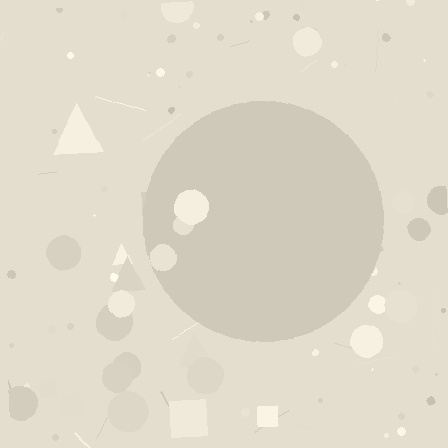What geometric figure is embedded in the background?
A circle is embedded in the background.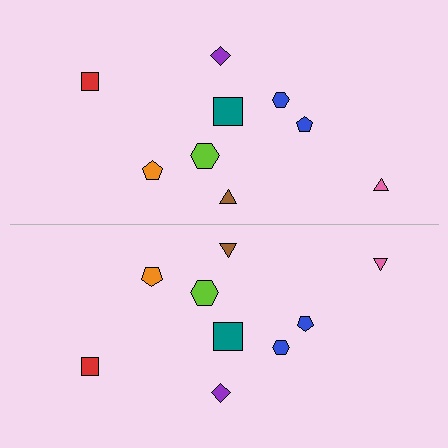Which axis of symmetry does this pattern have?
The pattern has a horizontal axis of symmetry running through the center of the image.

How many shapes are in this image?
There are 18 shapes in this image.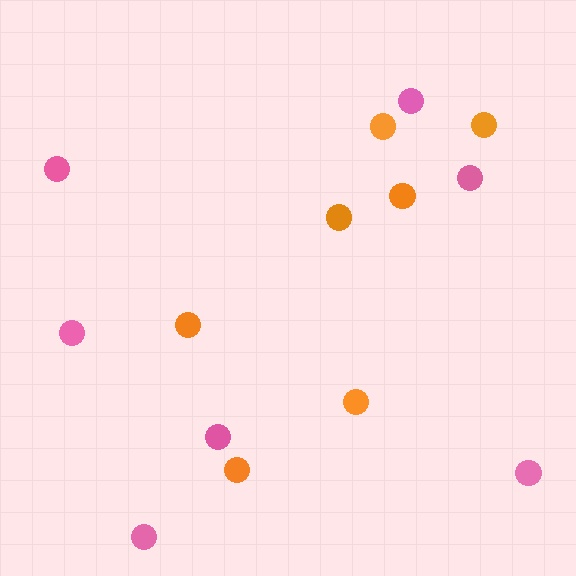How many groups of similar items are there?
There are 2 groups: one group of orange circles (7) and one group of pink circles (7).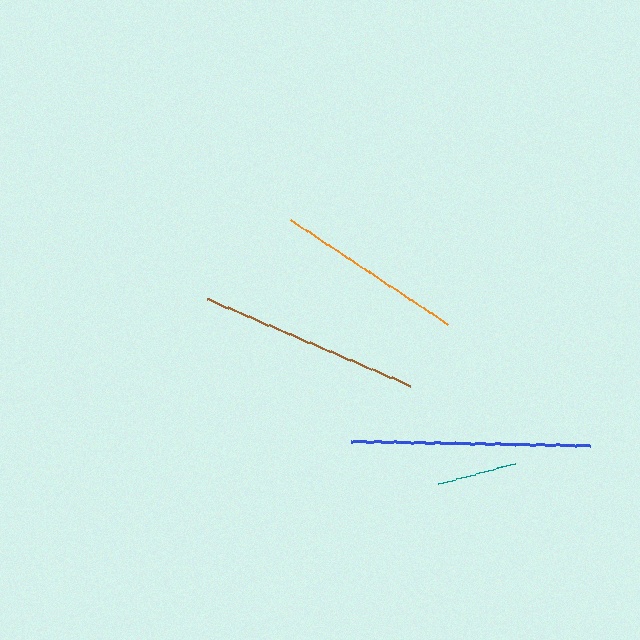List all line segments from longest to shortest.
From longest to shortest: blue, brown, orange, teal.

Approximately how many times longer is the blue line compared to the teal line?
The blue line is approximately 3.0 times the length of the teal line.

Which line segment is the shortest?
The teal line is the shortest at approximately 80 pixels.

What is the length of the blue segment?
The blue segment is approximately 239 pixels long.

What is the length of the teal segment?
The teal segment is approximately 80 pixels long.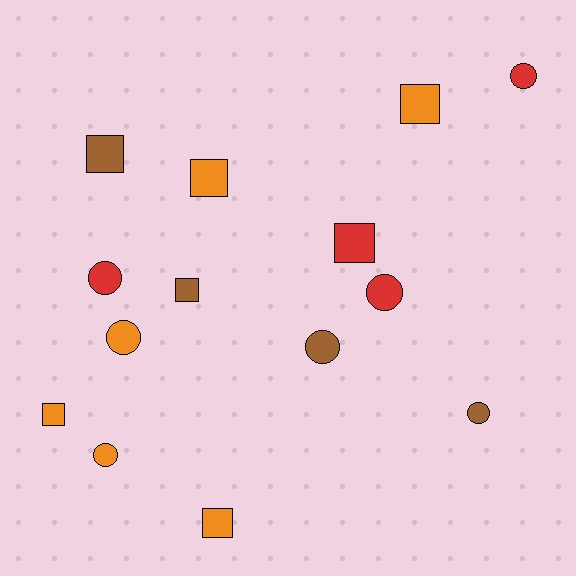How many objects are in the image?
There are 14 objects.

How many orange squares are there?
There are 4 orange squares.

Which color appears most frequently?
Orange, with 6 objects.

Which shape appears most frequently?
Square, with 7 objects.